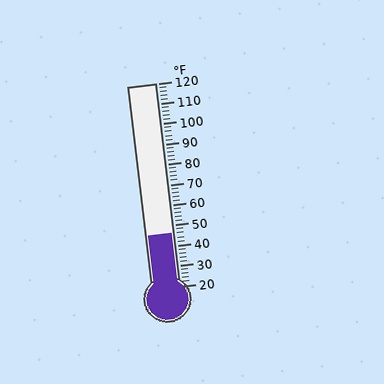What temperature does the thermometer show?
The thermometer shows approximately 46°F.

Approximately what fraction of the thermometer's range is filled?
The thermometer is filled to approximately 25% of its range.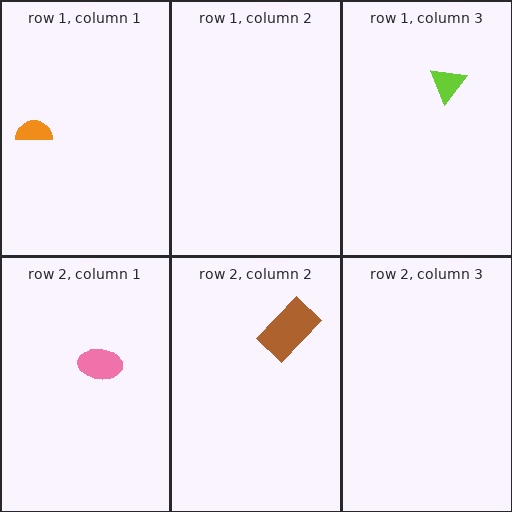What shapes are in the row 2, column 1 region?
The pink ellipse.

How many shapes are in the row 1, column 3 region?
1.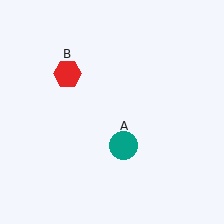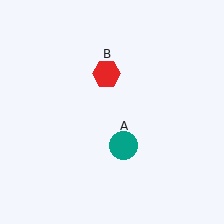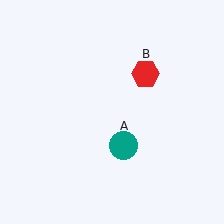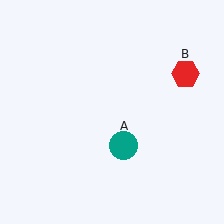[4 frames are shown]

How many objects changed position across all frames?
1 object changed position: red hexagon (object B).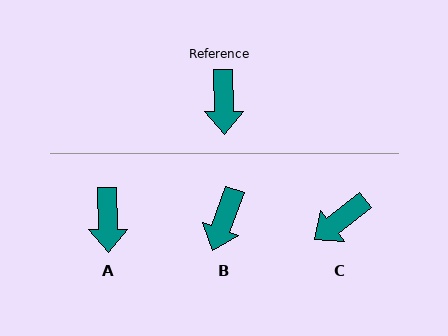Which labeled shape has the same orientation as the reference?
A.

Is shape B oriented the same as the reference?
No, it is off by about 21 degrees.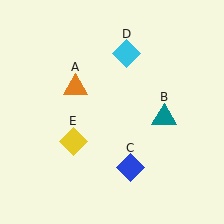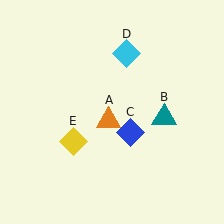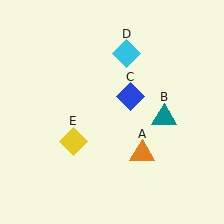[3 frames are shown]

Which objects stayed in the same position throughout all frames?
Teal triangle (object B) and cyan diamond (object D) and yellow diamond (object E) remained stationary.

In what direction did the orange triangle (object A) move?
The orange triangle (object A) moved down and to the right.